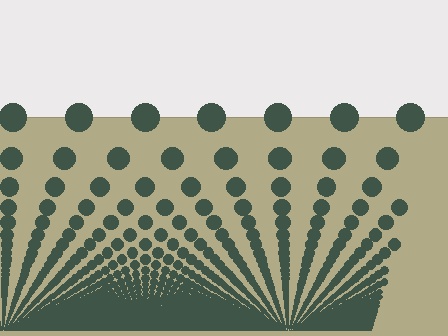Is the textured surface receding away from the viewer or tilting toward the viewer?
The surface appears to tilt toward the viewer. Texture elements get larger and sparser toward the top.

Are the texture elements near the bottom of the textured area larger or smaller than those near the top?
Smaller. The gradient is inverted — elements near the bottom are smaller and denser.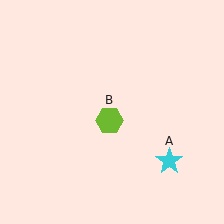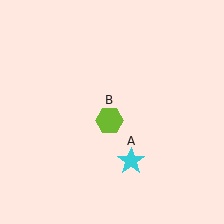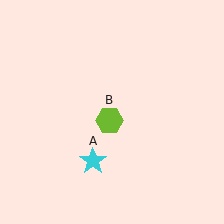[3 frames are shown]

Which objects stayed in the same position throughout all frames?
Lime hexagon (object B) remained stationary.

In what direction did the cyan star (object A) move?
The cyan star (object A) moved left.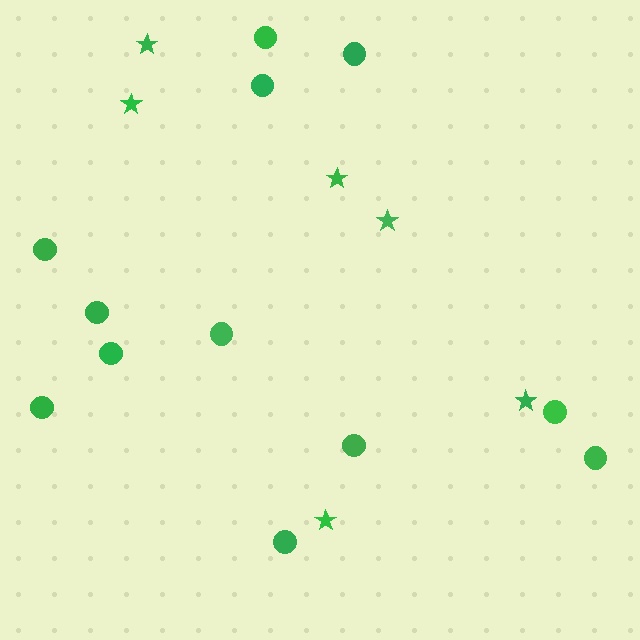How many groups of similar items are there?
There are 2 groups: one group of circles (12) and one group of stars (6).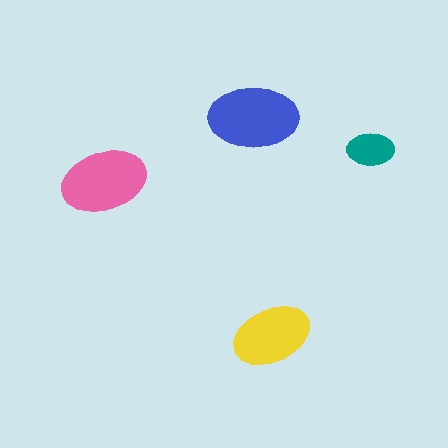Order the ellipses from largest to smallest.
the blue one, the pink one, the yellow one, the teal one.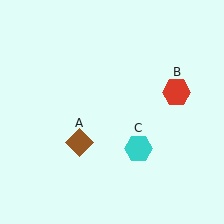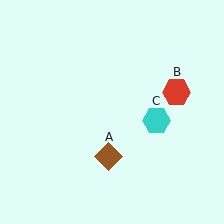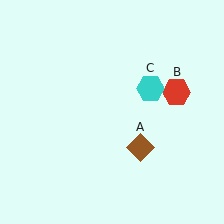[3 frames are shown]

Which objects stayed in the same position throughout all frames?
Red hexagon (object B) remained stationary.